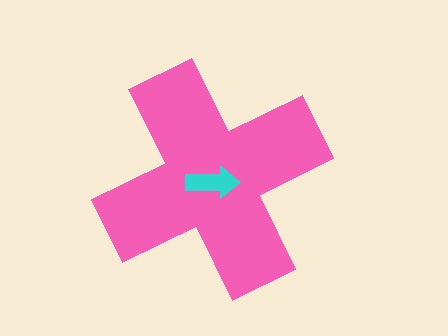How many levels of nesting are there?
2.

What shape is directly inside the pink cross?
The cyan arrow.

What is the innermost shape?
The cyan arrow.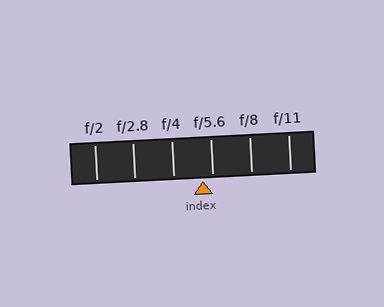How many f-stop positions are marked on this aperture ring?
There are 6 f-stop positions marked.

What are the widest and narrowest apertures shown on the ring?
The widest aperture shown is f/2 and the narrowest is f/11.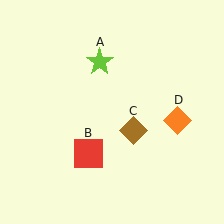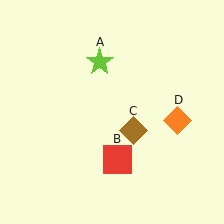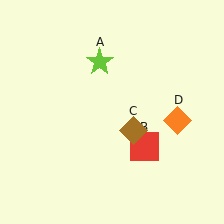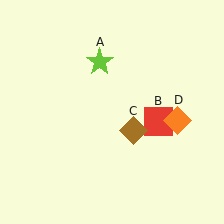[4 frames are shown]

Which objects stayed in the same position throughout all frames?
Lime star (object A) and brown diamond (object C) and orange diamond (object D) remained stationary.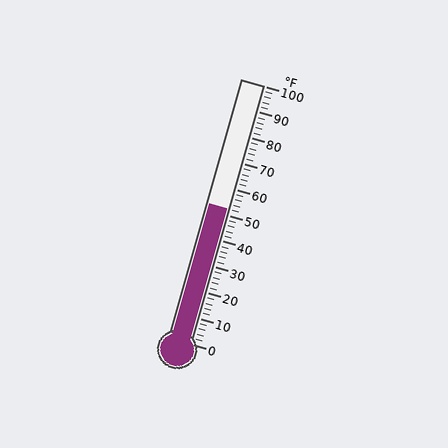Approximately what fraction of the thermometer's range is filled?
The thermometer is filled to approximately 50% of its range.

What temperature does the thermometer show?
The thermometer shows approximately 52°F.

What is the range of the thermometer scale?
The thermometer scale ranges from 0°F to 100°F.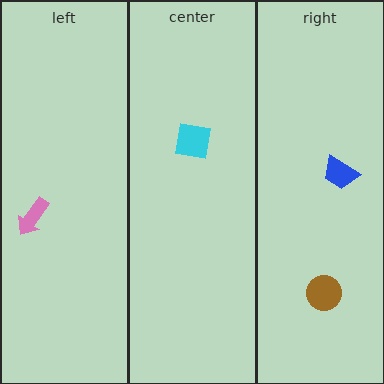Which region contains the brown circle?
The right region.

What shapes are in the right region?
The blue trapezoid, the brown circle.